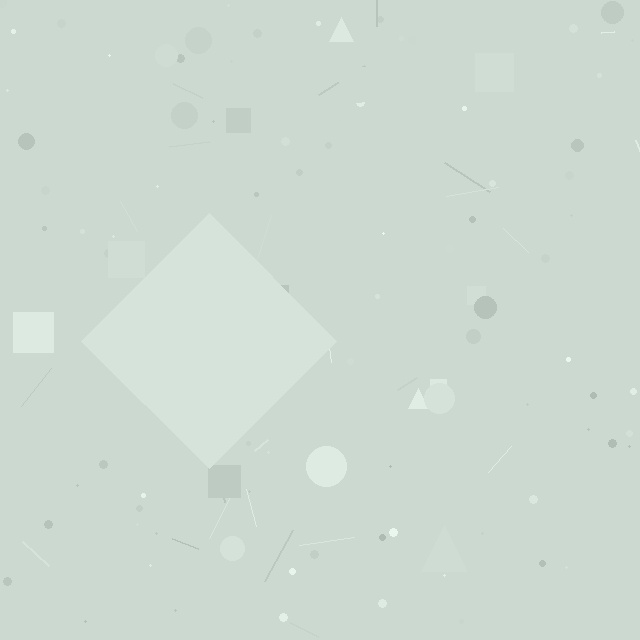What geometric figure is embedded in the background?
A diamond is embedded in the background.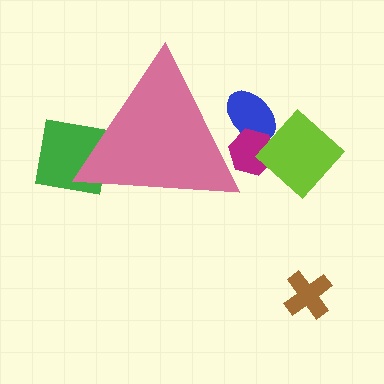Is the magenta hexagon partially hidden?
Yes, the magenta hexagon is partially hidden behind the pink triangle.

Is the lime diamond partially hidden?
No, the lime diamond is fully visible.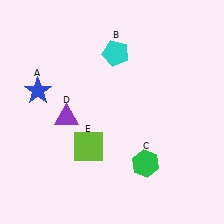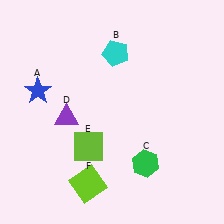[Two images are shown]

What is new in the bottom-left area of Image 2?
A lime square (F) was added in the bottom-left area of Image 2.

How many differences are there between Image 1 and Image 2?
There is 1 difference between the two images.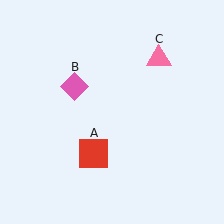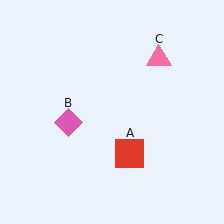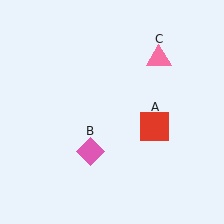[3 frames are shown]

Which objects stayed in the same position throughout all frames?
Pink triangle (object C) remained stationary.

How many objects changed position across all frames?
2 objects changed position: red square (object A), pink diamond (object B).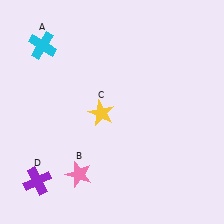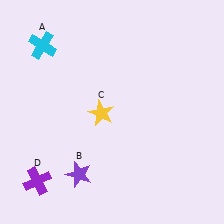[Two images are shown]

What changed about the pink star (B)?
In Image 1, B is pink. In Image 2, it changed to purple.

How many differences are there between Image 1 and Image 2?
There is 1 difference between the two images.